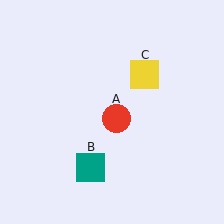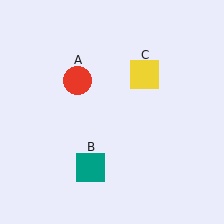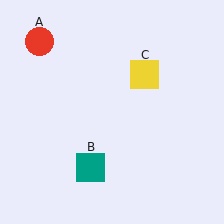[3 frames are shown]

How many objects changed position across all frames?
1 object changed position: red circle (object A).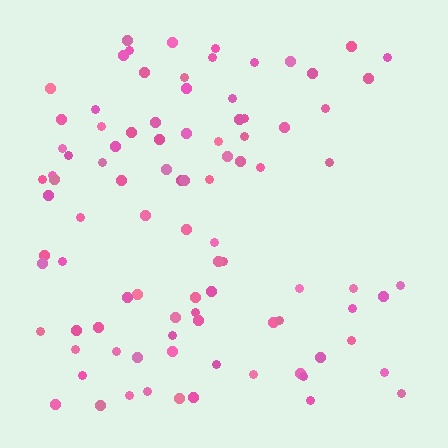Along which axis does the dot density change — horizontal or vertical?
Horizontal.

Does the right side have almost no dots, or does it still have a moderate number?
Still a moderate number, just noticeably fewer than the left.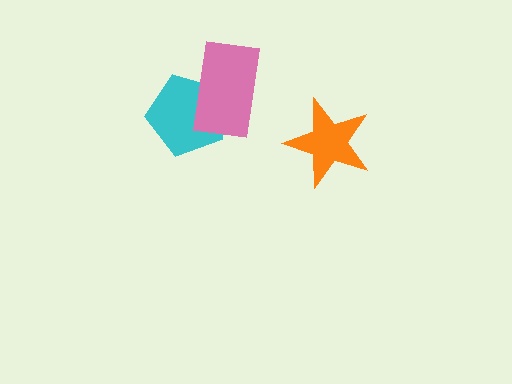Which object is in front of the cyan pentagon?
The pink rectangle is in front of the cyan pentagon.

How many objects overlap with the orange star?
0 objects overlap with the orange star.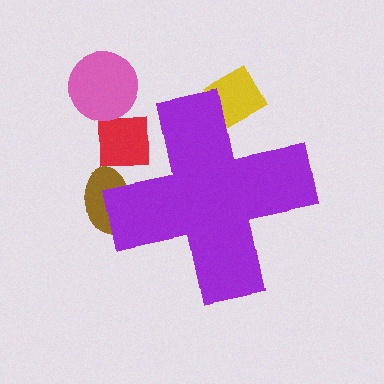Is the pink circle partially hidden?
No, the pink circle is fully visible.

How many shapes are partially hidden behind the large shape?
3 shapes are partially hidden.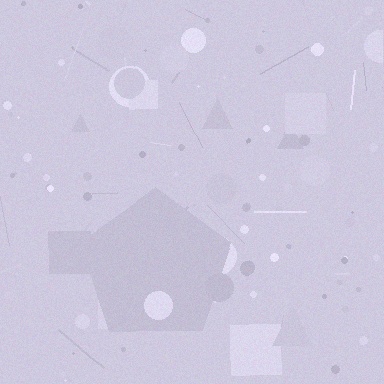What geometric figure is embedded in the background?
A pentagon is embedded in the background.